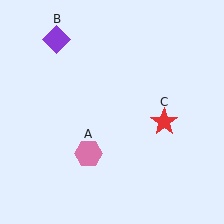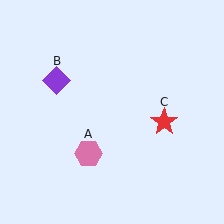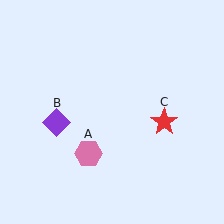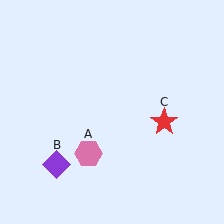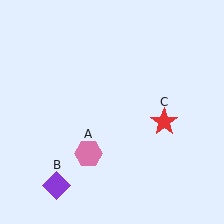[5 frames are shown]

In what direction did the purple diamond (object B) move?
The purple diamond (object B) moved down.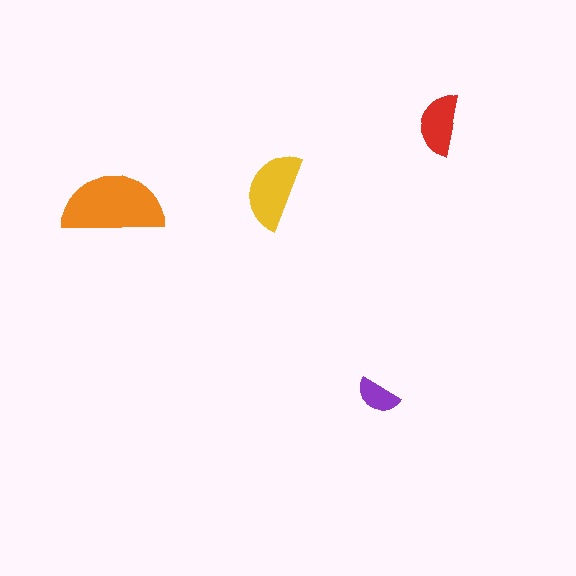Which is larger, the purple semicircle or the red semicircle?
The red one.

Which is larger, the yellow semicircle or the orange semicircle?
The orange one.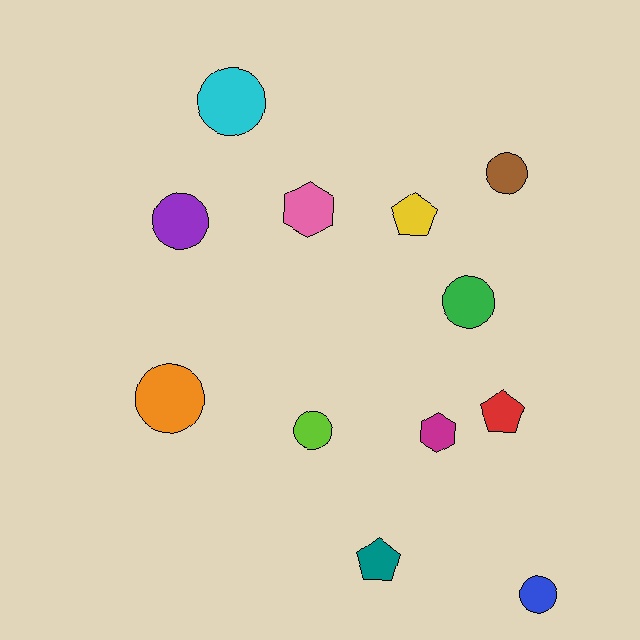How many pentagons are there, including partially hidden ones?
There are 3 pentagons.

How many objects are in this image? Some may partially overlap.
There are 12 objects.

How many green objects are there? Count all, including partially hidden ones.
There is 1 green object.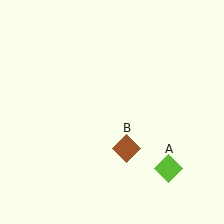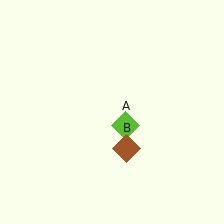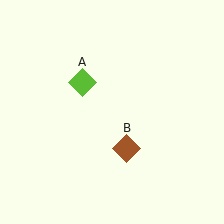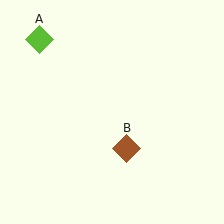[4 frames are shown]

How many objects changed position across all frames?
1 object changed position: lime diamond (object A).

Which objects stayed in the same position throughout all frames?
Brown diamond (object B) remained stationary.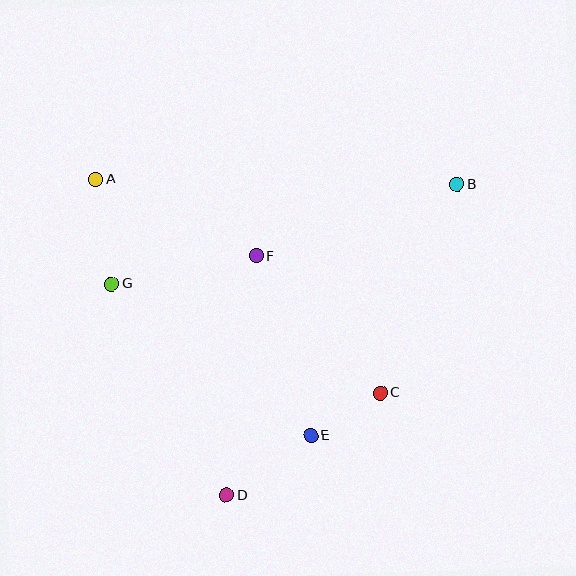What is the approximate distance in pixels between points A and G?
The distance between A and G is approximately 106 pixels.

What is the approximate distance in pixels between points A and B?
The distance between A and B is approximately 362 pixels.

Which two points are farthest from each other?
Points B and D are farthest from each other.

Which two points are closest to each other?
Points C and E are closest to each other.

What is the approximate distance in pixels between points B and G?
The distance between B and G is approximately 360 pixels.